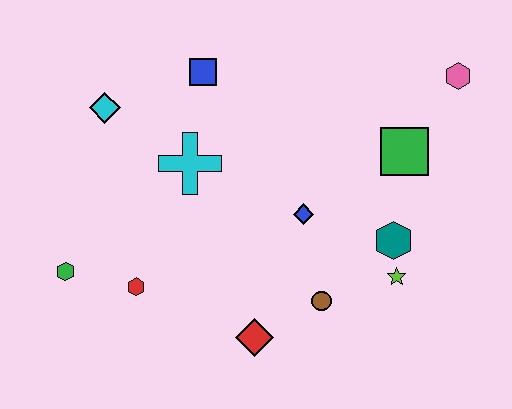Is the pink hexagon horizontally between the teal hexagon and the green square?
No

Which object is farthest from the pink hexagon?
The green hexagon is farthest from the pink hexagon.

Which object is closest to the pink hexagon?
The green square is closest to the pink hexagon.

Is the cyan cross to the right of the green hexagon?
Yes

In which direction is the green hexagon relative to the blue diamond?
The green hexagon is to the left of the blue diamond.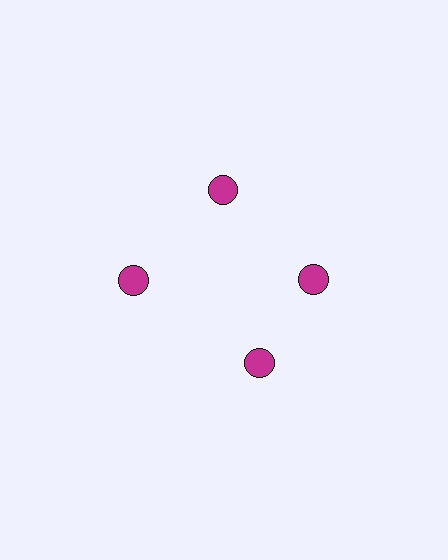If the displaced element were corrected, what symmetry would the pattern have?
It would have 4-fold rotational symmetry — the pattern would map onto itself every 90 degrees.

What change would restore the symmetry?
The symmetry would be restored by rotating it back into even spacing with its neighbors so that all 4 circles sit at equal angles and equal distance from the center.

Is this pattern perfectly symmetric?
No. The 4 magenta circles are arranged in a ring, but one element near the 6 o'clock position is rotated out of alignment along the ring, breaking the 4-fold rotational symmetry.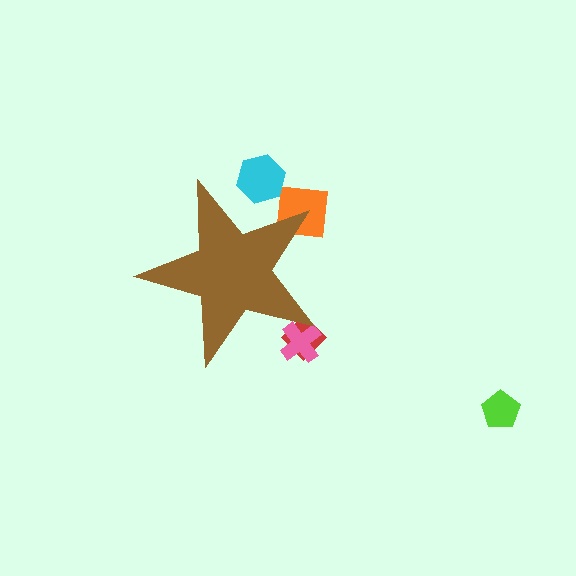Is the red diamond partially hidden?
Yes, the red diamond is partially hidden behind the brown star.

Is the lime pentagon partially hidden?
No, the lime pentagon is fully visible.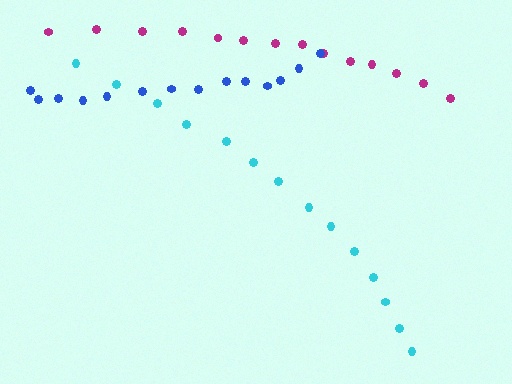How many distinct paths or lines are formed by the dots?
There are 3 distinct paths.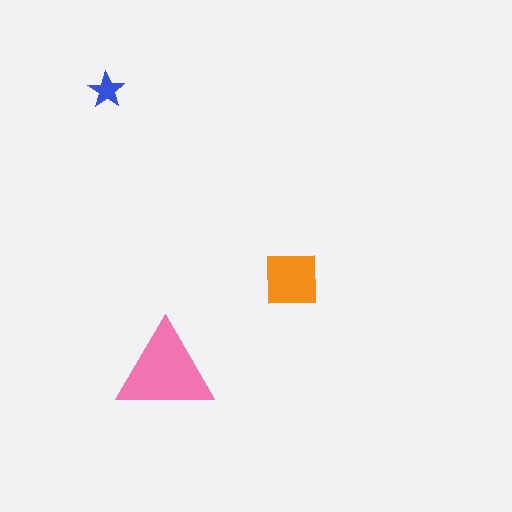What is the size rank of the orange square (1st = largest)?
2nd.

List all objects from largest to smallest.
The pink triangle, the orange square, the blue star.